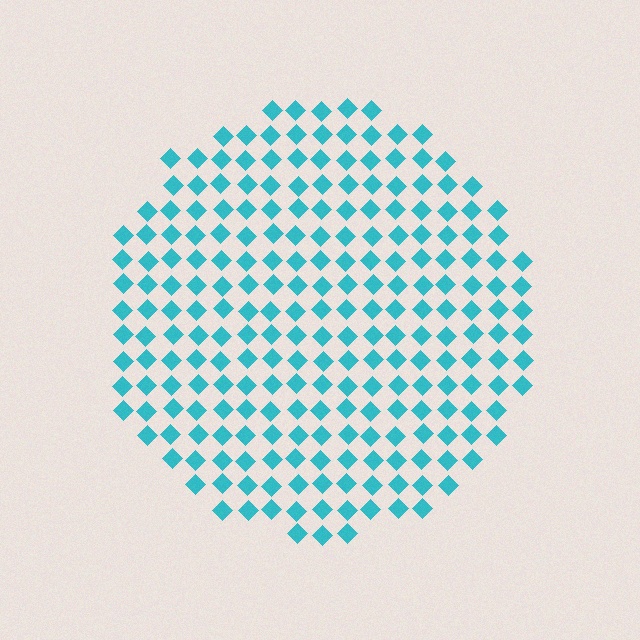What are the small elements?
The small elements are diamonds.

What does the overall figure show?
The overall figure shows a circle.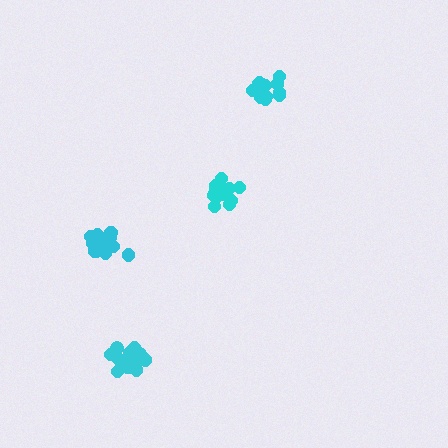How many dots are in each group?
Group 1: 17 dots, Group 2: 13 dots, Group 3: 14 dots, Group 4: 16 dots (60 total).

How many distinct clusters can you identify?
There are 4 distinct clusters.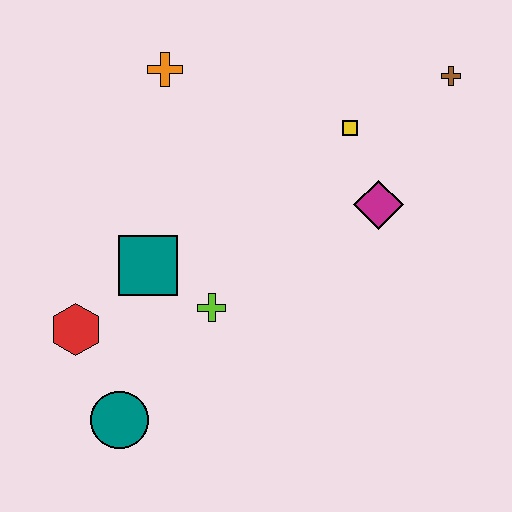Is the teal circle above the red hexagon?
No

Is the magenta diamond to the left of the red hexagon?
No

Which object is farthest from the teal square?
The brown cross is farthest from the teal square.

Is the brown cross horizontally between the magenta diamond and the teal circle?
No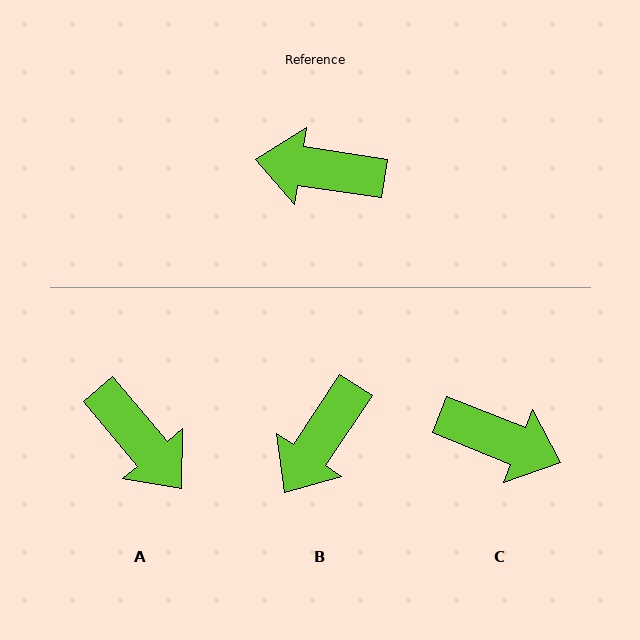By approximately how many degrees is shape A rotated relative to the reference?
Approximately 139 degrees counter-clockwise.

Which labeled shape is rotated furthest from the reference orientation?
C, about 167 degrees away.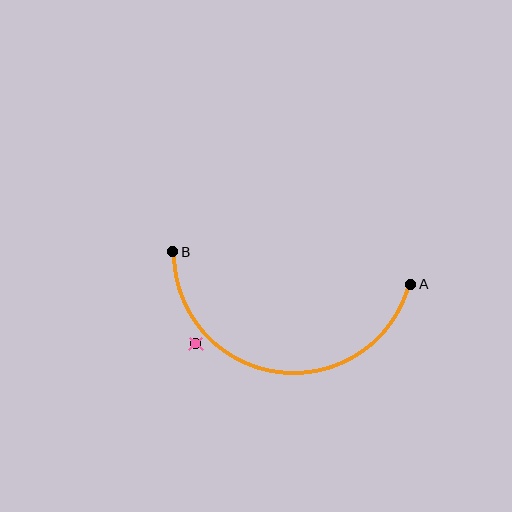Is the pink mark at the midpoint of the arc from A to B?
No — the pink mark does not lie on the arc at all. It sits slightly outside the curve.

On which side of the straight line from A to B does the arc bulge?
The arc bulges below the straight line connecting A and B.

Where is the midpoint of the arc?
The arc midpoint is the point on the curve farthest from the straight line joining A and B. It sits below that line.